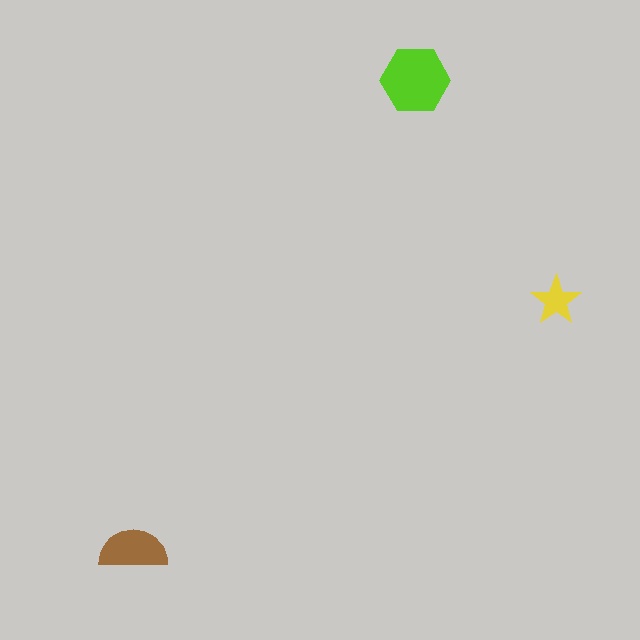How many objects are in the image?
There are 3 objects in the image.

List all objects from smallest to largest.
The yellow star, the brown semicircle, the lime hexagon.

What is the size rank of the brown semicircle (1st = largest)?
2nd.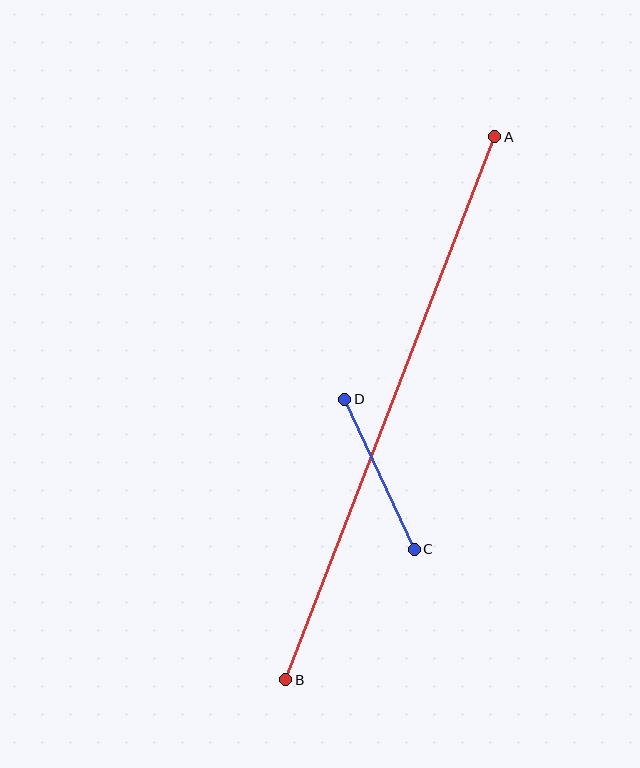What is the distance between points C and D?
The distance is approximately 165 pixels.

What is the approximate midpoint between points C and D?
The midpoint is at approximately (379, 474) pixels.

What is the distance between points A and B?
The distance is approximately 582 pixels.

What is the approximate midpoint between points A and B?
The midpoint is at approximately (390, 408) pixels.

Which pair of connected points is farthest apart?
Points A and B are farthest apart.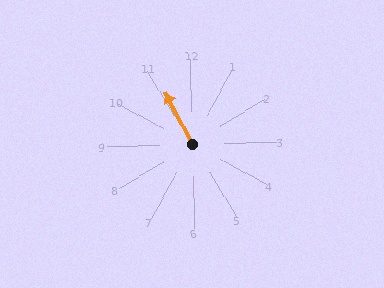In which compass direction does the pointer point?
Northwest.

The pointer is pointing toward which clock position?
Roughly 11 o'clock.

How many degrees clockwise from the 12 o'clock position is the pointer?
Approximately 334 degrees.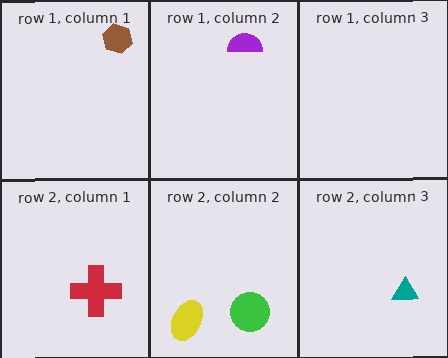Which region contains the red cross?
The row 2, column 1 region.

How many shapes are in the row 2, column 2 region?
2.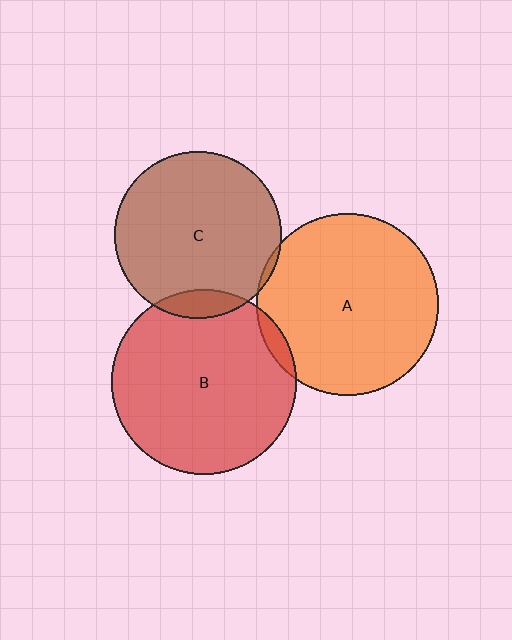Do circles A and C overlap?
Yes.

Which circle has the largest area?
Circle B (red).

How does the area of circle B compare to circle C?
Approximately 1.2 times.